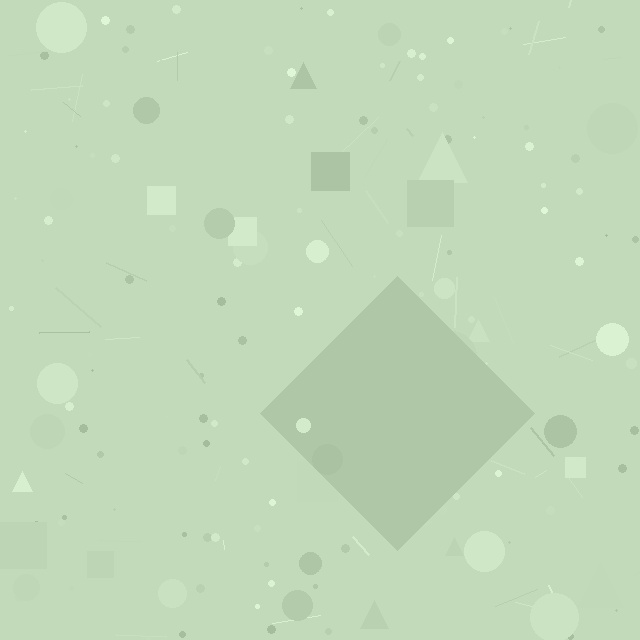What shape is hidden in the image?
A diamond is hidden in the image.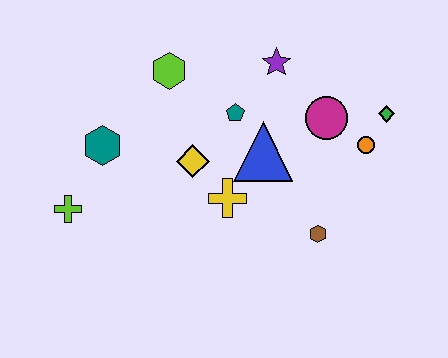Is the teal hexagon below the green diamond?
Yes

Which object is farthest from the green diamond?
The lime cross is farthest from the green diamond.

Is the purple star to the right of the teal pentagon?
Yes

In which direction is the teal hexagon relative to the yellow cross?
The teal hexagon is to the left of the yellow cross.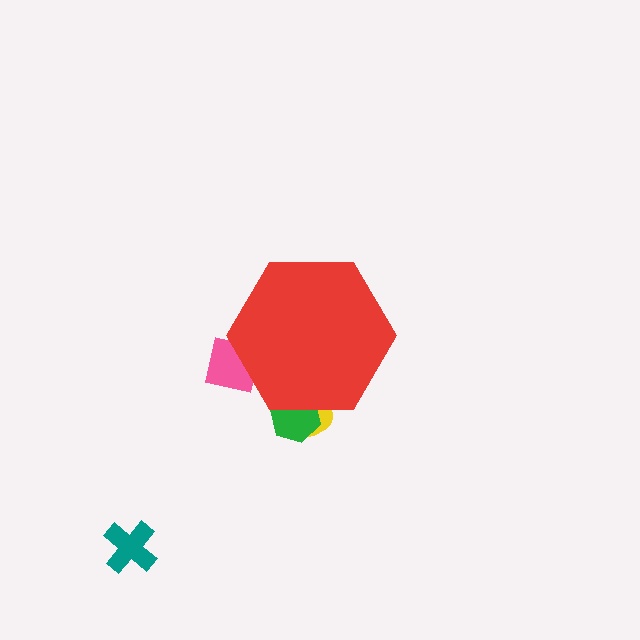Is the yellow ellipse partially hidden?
Yes, the yellow ellipse is partially hidden behind the red hexagon.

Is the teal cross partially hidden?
No, the teal cross is fully visible.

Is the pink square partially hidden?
Yes, the pink square is partially hidden behind the red hexagon.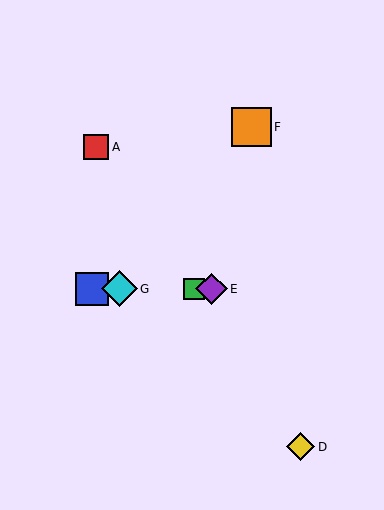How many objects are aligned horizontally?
4 objects (B, C, E, G) are aligned horizontally.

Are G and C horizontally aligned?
Yes, both are at y≈289.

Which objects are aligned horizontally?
Objects B, C, E, G are aligned horizontally.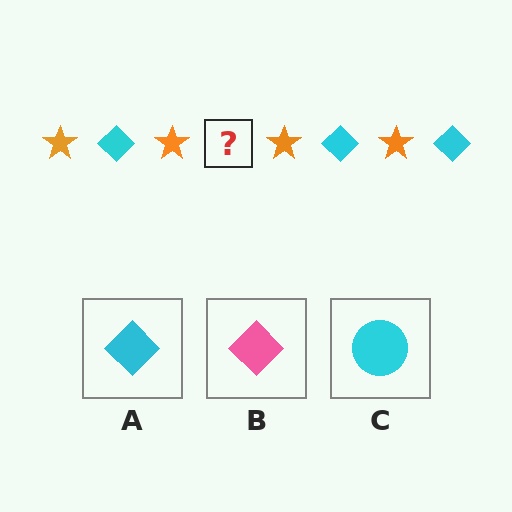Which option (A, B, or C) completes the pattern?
A.